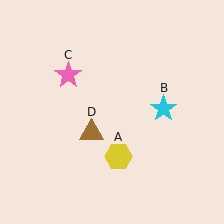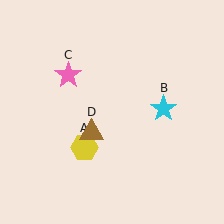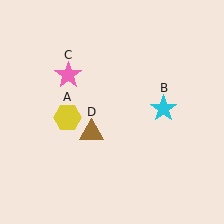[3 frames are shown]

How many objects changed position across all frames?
1 object changed position: yellow hexagon (object A).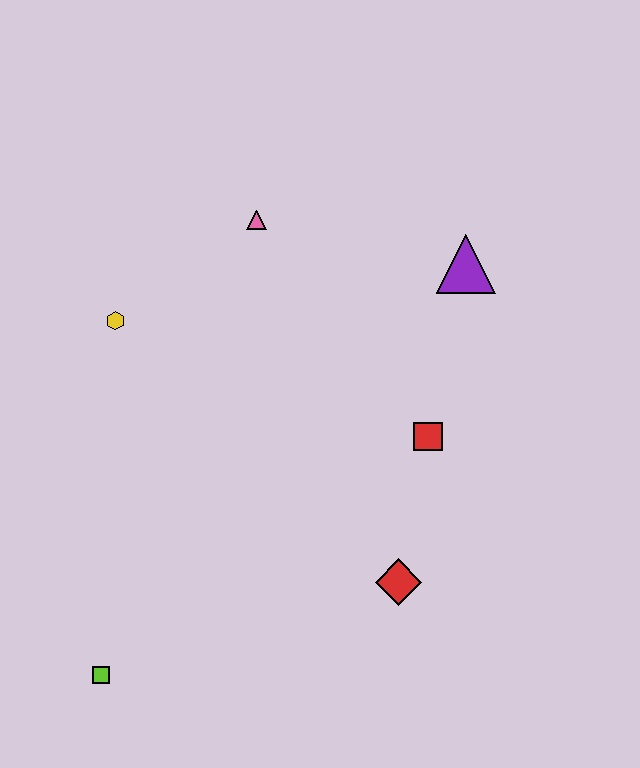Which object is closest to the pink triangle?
The yellow hexagon is closest to the pink triangle.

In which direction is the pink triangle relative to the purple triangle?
The pink triangle is to the left of the purple triangle.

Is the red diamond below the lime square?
No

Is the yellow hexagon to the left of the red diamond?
Yes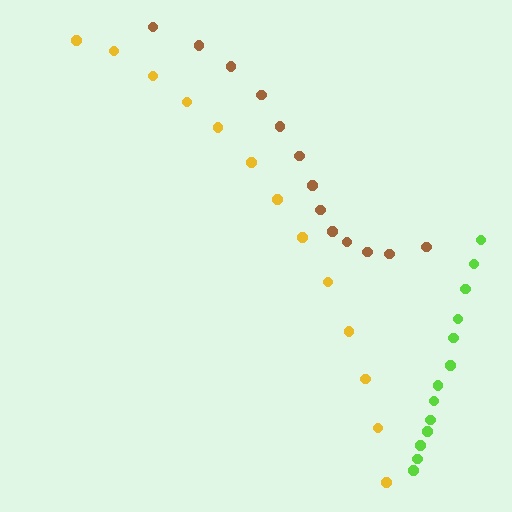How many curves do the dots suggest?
There are 3 distinct paths.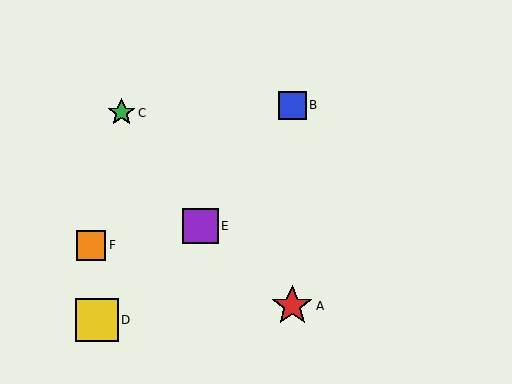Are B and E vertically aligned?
No, B is at x≈292 and E is at x≈200.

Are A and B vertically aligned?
Yes, both are at x≈292.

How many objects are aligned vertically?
2 objects (A, B) are aligned vertically.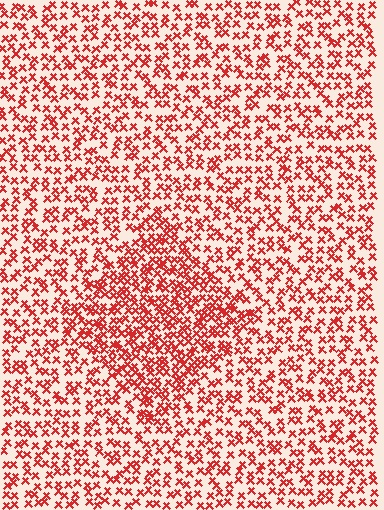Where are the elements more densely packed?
The elements are more densely packed inside the diamond boundary.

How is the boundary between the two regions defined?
The boundary is defined by a change in element density (approximately 1.7x ratio). All elements are the same color, size, and shape.